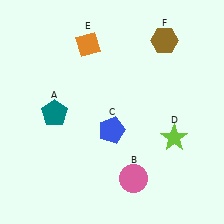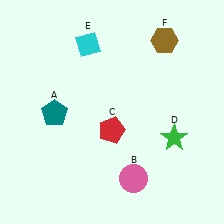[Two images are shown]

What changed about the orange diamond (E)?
In Image 1, E is orange. In Image 2, it changed to cyan.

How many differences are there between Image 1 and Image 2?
There are 3 differences between the two images.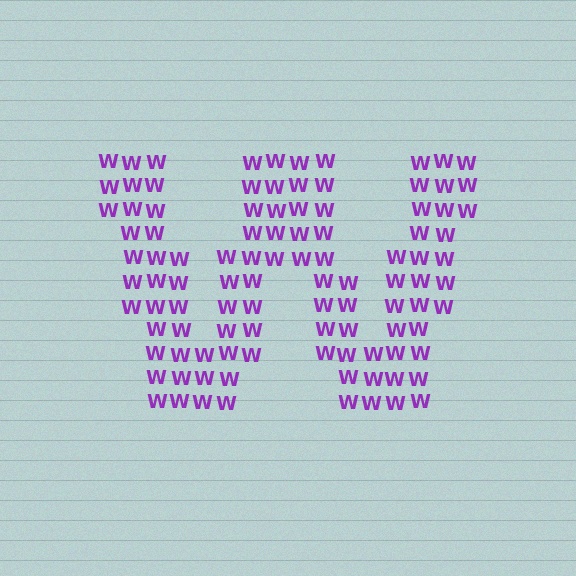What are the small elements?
The small elements are letter W's.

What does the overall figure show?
The overall figure shows the letter W.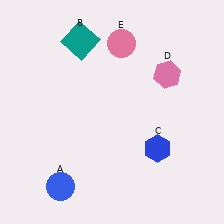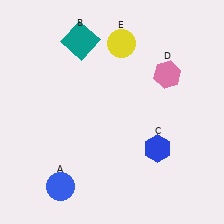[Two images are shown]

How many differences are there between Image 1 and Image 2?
There is 1 difference between the two images.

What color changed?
The circle (E) changed from pink in Image 1 to yellow in Image 2.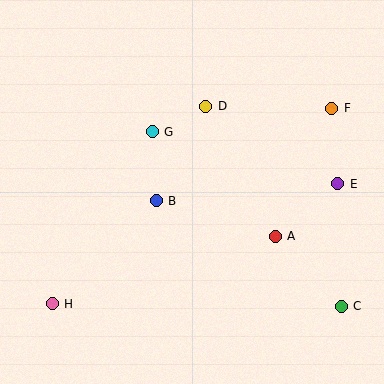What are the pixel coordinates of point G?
Point G is at (152, 132).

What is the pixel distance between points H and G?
The distance between H and G is 199 pixels.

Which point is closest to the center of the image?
Point B at (156, 201) is closest to the center.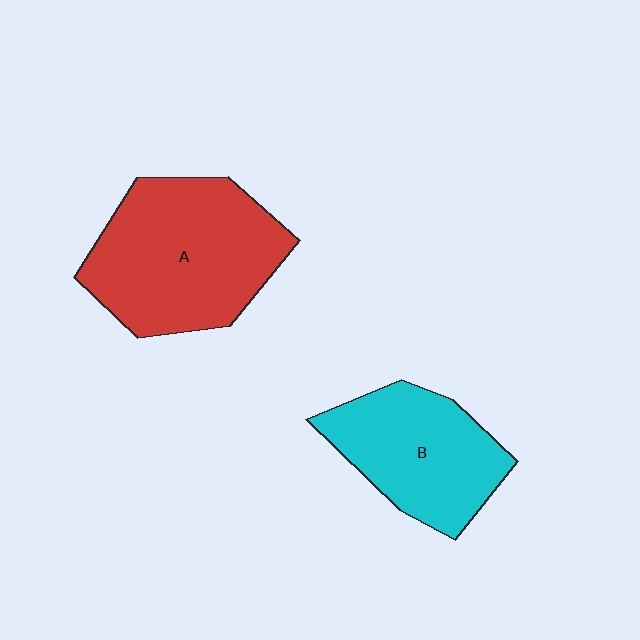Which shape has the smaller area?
Shape B (cyan).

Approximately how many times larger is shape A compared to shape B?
Approximately 1.4 times.